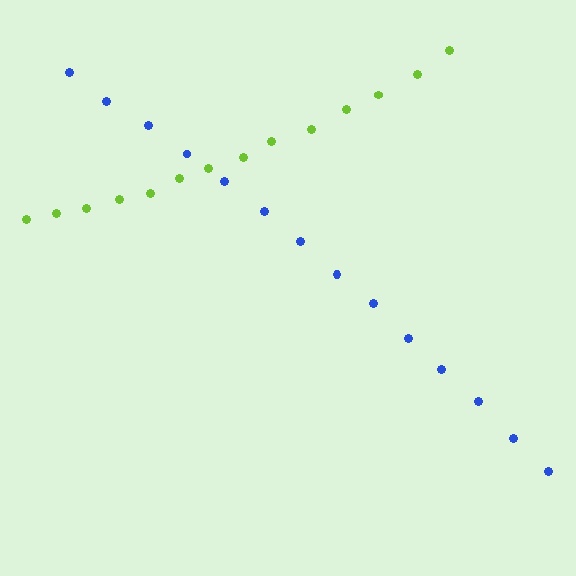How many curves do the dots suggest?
There are 2 distinct paths.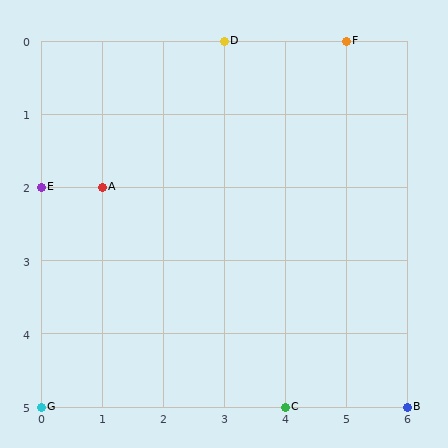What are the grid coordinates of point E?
Point E is at grid coordinates (0, 2).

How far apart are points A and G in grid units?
Points A and G are 1 column and 3 rows apart (about 3.2 grid units diagonally).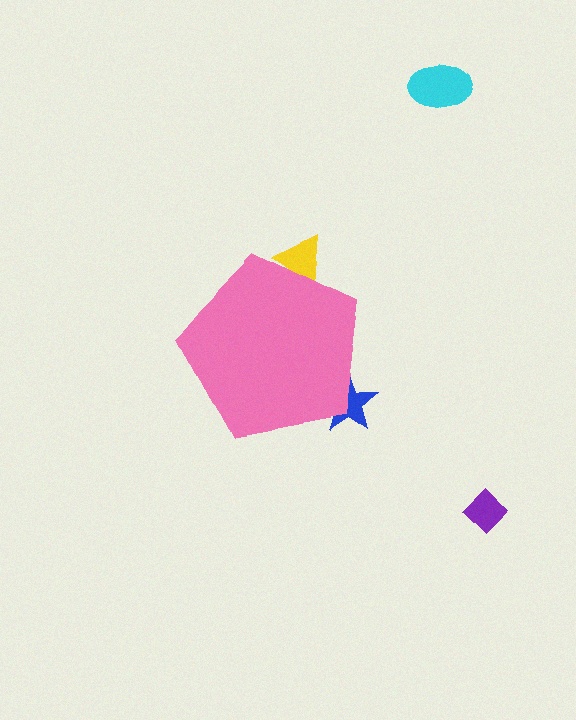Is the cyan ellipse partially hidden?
No, the cyan ellipse is fully visible.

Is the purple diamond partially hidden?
No, the purple diamond is fully visible.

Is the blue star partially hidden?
Yes, the blue star is partially hidden behind the pink pentagon.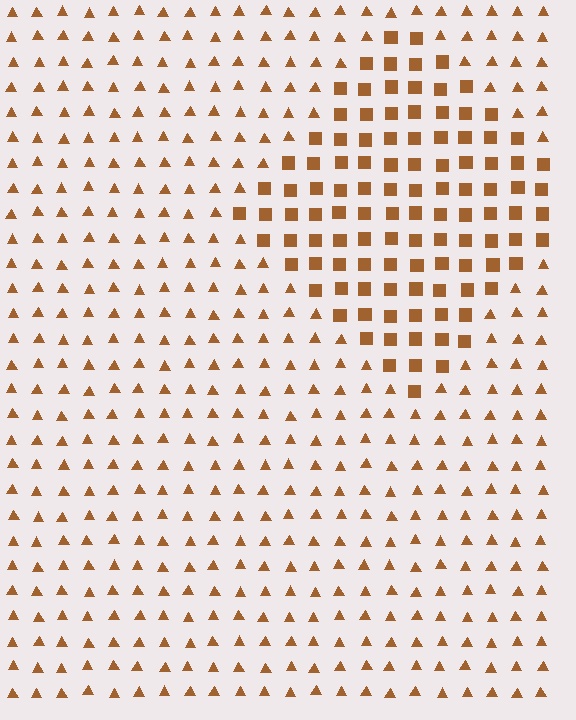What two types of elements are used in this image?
The image uses squares inside the diamond region and triangles outside it.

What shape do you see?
I see a diamond.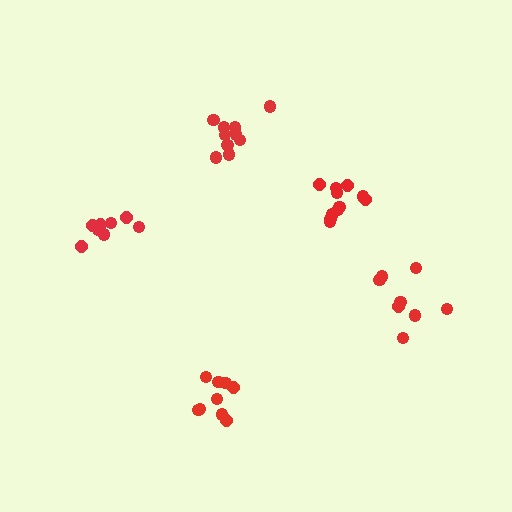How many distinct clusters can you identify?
There are 5 distinct clusters.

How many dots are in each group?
Group 1: 9 dots, Group 2: 11 dots, Group 3: 10 dots, Group 4: 8 dots, Group 5: 8 dots (46 total).